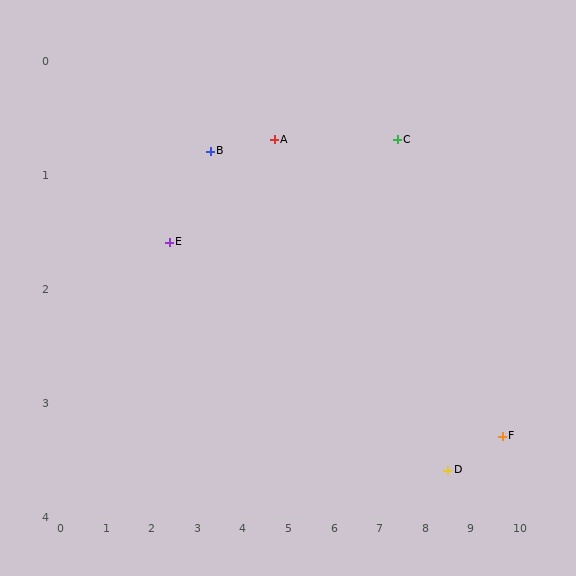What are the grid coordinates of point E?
Point E is at approximately (2.4, 1.6).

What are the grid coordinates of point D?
Point D is at approximately (8.5, 3.6).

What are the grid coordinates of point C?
Point C is at approximately (7.4, 0.7).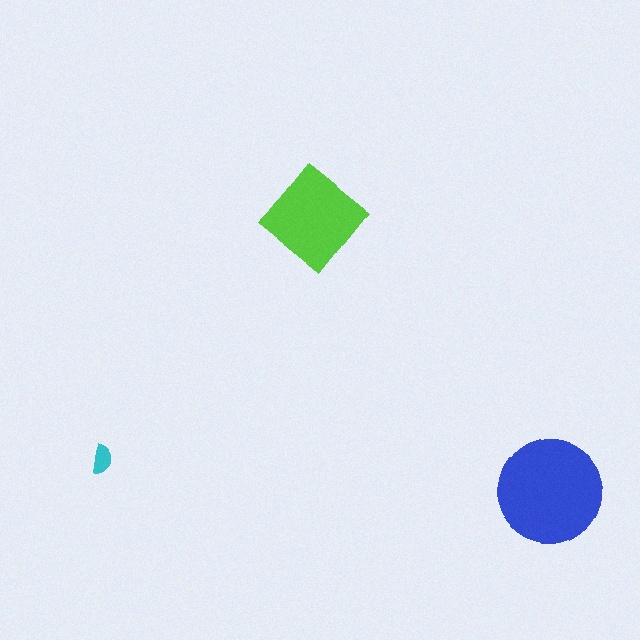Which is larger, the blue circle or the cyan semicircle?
The blue circle.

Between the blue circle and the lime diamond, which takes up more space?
The blue circle.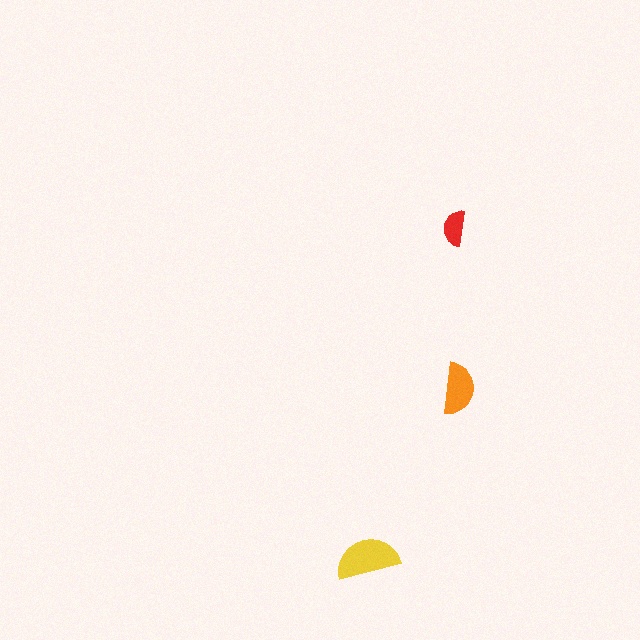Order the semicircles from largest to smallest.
the yellow one, the orange one, the red one.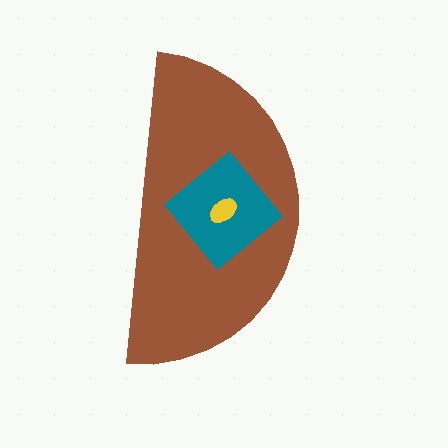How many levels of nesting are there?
3.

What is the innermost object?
The yellow ellipse.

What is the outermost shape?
The brown semicircle.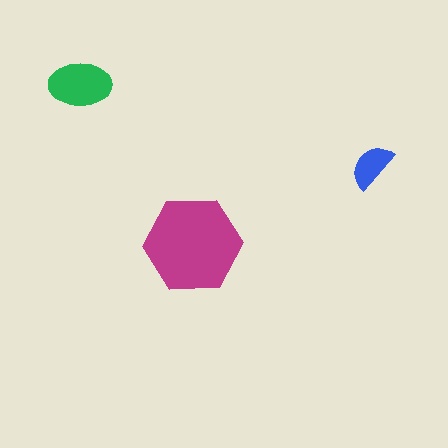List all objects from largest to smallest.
The magenta hexagon, the green ellipse, the blue semicircle.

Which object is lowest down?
The magenta hexagon is bottommost.